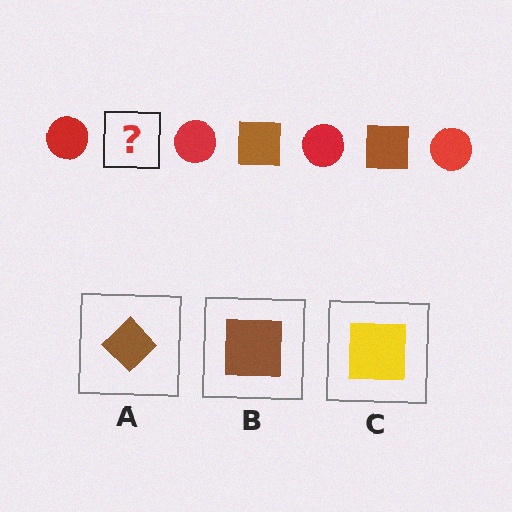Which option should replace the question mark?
Option B.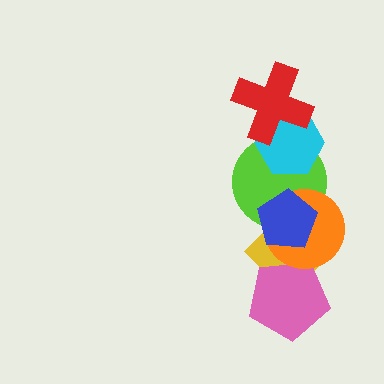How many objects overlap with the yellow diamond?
4 objects overlap with the yellow diamond.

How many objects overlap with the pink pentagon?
2 objects overlap with the pink pentagon.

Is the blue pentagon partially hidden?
No, no other shape covers it.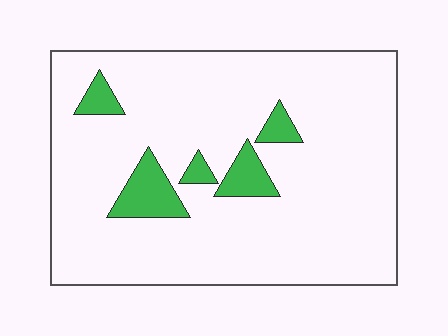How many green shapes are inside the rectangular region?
5.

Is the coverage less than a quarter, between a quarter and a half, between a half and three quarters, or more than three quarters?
Less than a quarter.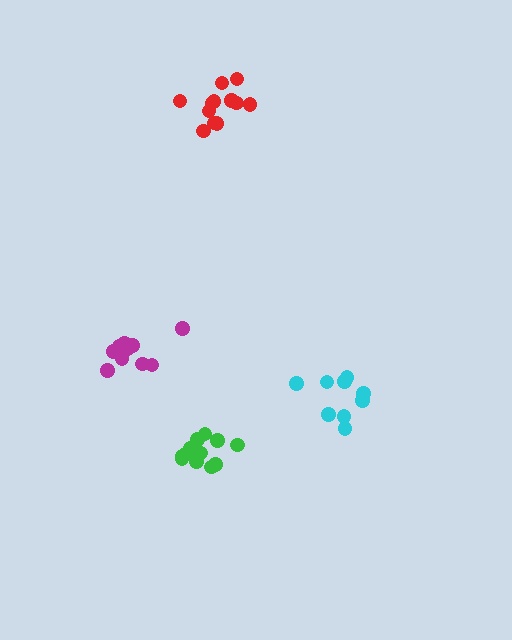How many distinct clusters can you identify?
There are 4 distinct clusters.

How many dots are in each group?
Group 1: 10 dots, Group 2: 12 dots, Group 3: 9 dots, Group 4: 13 dots (44 total).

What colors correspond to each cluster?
The clusters are colored: magenta, red, cyan, green.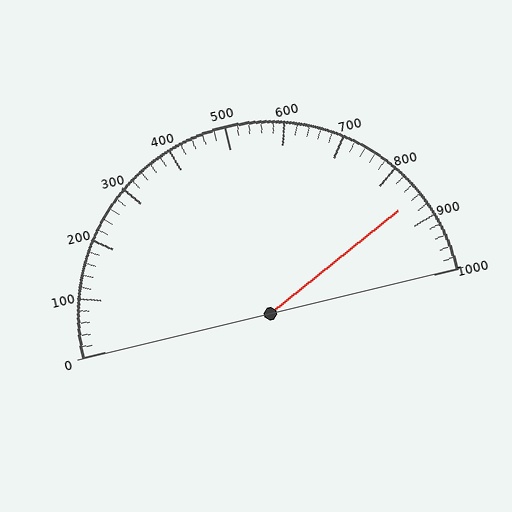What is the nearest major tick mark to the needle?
The nearest major tick mark is 900.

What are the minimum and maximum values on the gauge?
The gauge ranges from 0 to 1000.